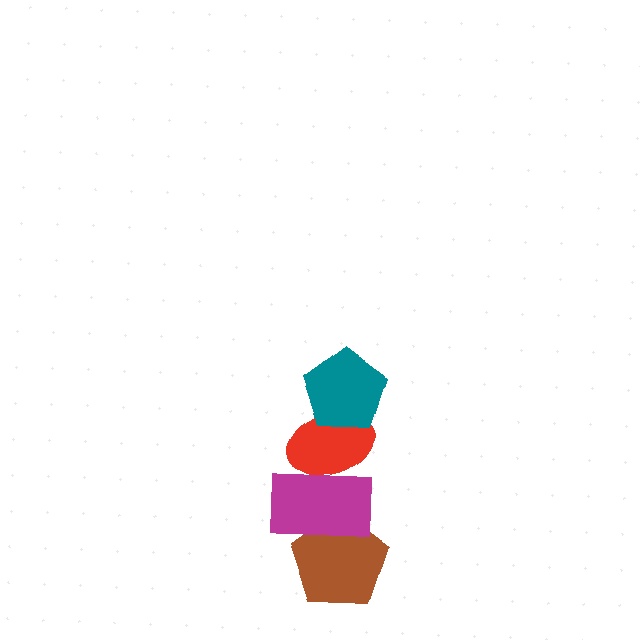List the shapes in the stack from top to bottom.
From top to bottom: the teal pentagon, the red ellipse, the magenta rectangle, the brown pentagon.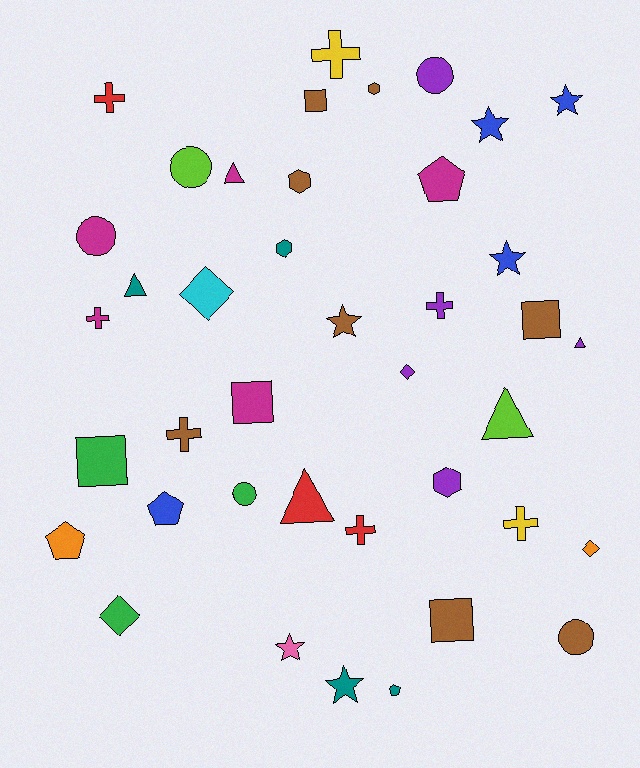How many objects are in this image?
There are 40 objects.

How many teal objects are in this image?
There are 4 teal objects.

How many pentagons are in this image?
There are 4 pentagons.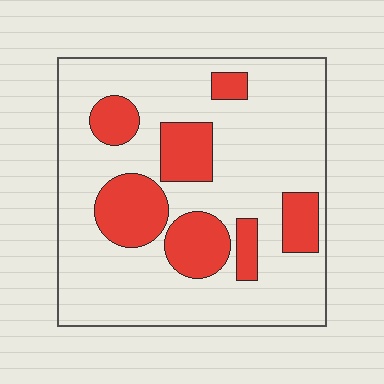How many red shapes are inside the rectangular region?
7.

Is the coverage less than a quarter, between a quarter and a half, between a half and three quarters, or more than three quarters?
Less than a quarter.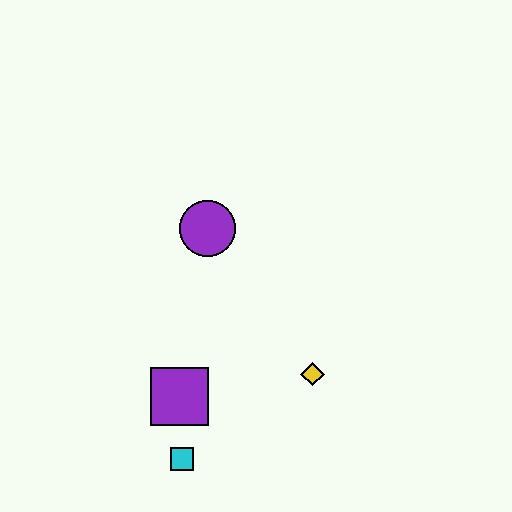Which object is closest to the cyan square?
The purple square is closest to the cyan square.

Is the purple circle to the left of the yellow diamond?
Yes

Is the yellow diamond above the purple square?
Yes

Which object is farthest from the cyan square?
The purple circle is farthest from the cyan square.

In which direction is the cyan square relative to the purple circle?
The cyan square is below the purple circle.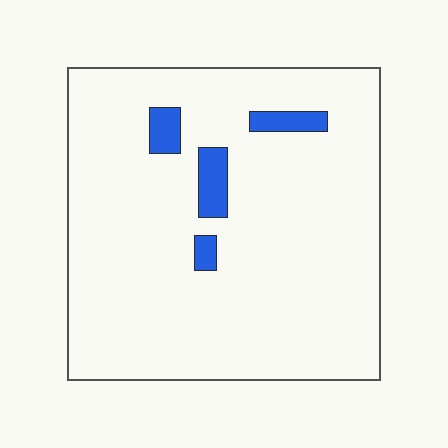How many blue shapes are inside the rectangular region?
4.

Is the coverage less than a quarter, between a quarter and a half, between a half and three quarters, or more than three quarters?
Less than a quarter.